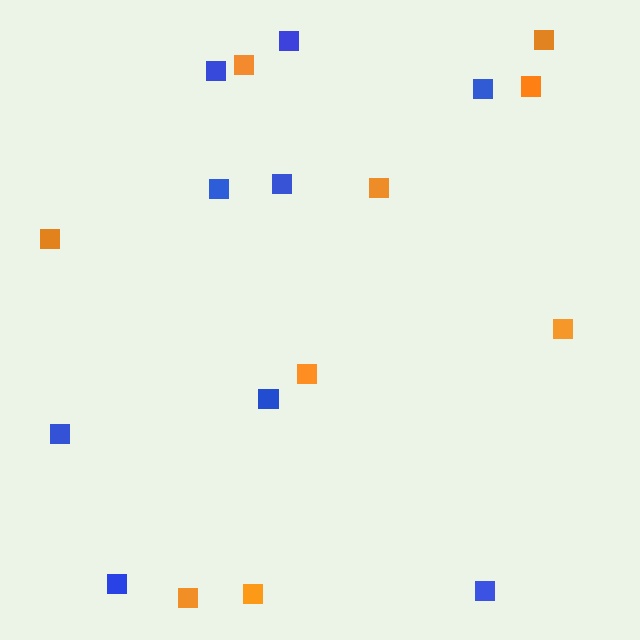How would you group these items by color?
There are 2 groups: one group of blue squares (9) and one group of orange squares (9).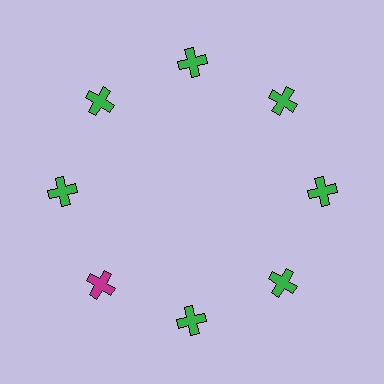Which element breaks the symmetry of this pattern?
The magenta cross at roughly the 8 o'clock position breaks the symmetry. All other shapes are green crosses.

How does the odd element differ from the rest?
It has a different color: magenta instead of green.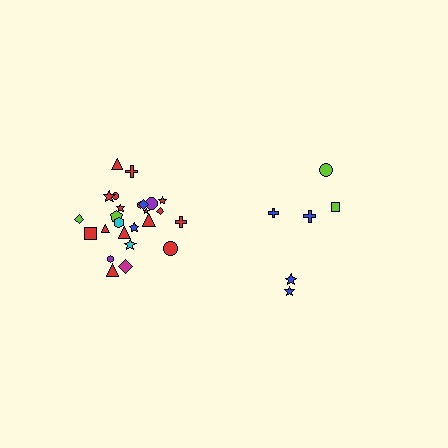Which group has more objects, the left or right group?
The left group.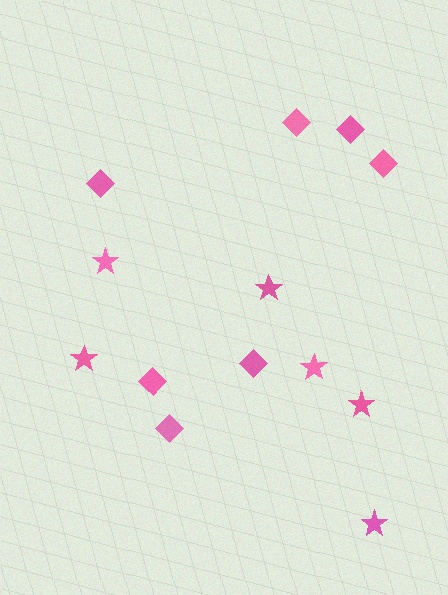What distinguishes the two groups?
There are 2 groups: one group of diamonds (7) and one group of stars (6).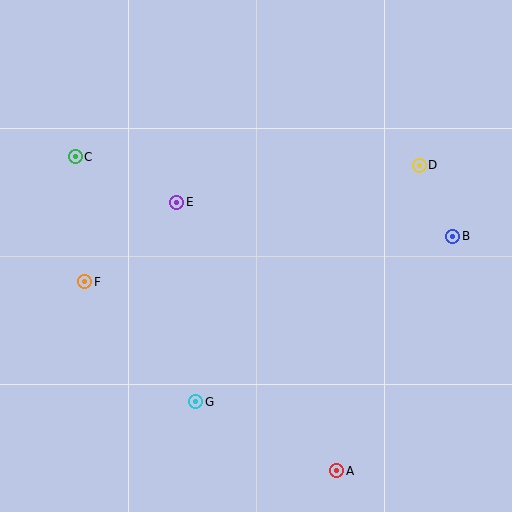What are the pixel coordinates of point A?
Point A is at (337, 471).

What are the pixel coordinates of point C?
Point C is at (75, 157).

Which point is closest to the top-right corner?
Point D is closest to the top-right corner.